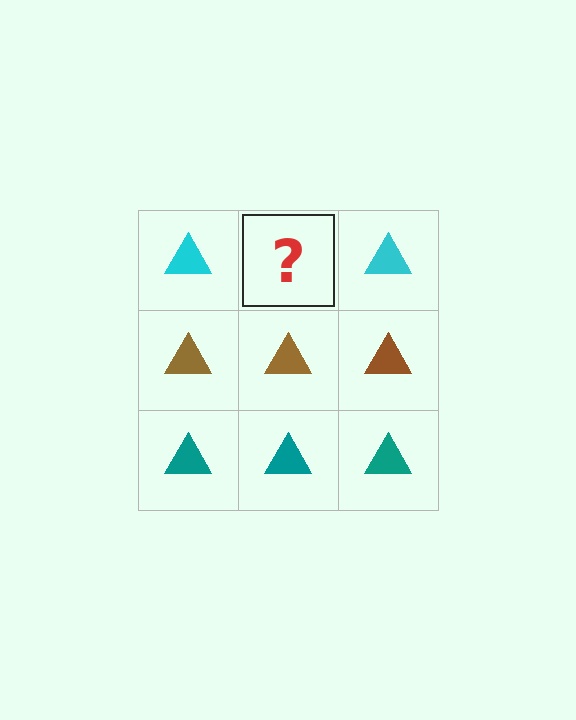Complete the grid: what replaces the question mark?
The question mark should be replaced with a cyan triangle.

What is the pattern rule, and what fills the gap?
The rule is that each row has a consistent color. The gap should be filled with a cyan triangle.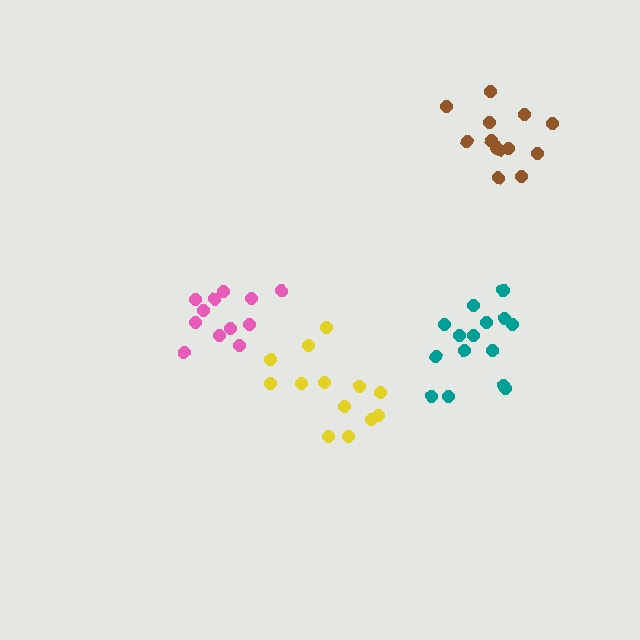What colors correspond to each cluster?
The clusters are colored: teal, yellow, pink, brown.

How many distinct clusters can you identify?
There are 4 distinct clusters.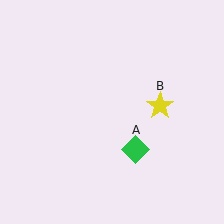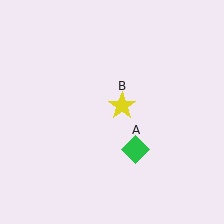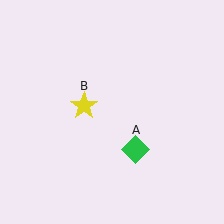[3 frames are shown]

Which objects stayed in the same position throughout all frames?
Green diamond (object A) remained stationary.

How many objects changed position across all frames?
1 object changed position: yellow star (object B).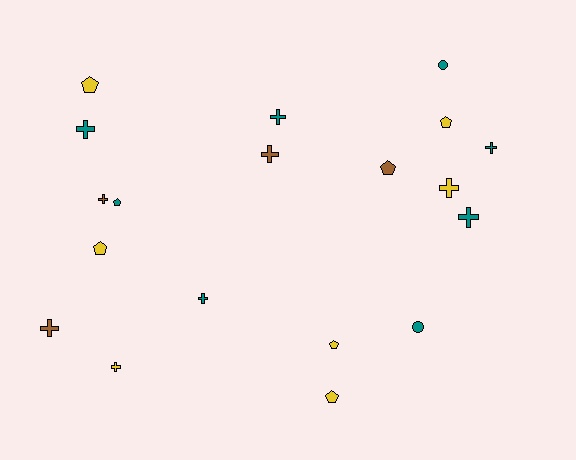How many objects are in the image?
There are 19 objects.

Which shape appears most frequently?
Cross, with 10 objects.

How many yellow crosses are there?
There are 2 yellow crosses.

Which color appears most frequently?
Teal, with 8 objects.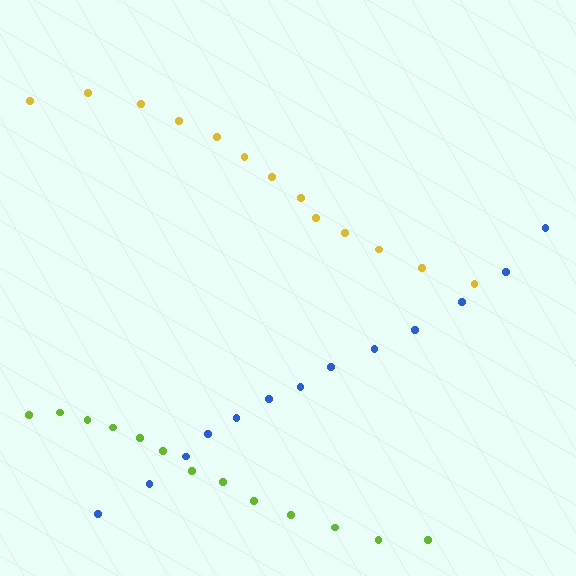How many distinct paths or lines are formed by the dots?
There are 3 distinct paths.